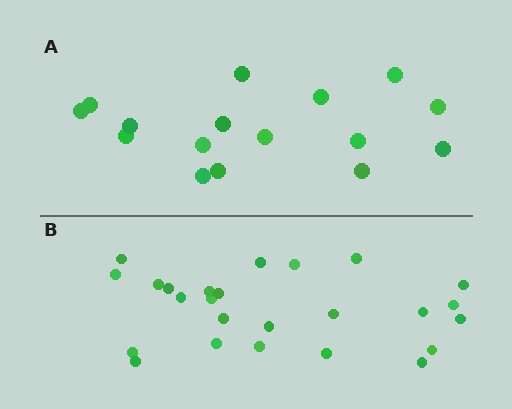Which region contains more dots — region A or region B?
Region B (the bottom region) has more dots.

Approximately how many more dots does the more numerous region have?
Region B has roughly 8 or so more dots than region A.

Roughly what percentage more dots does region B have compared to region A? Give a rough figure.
About 55% more.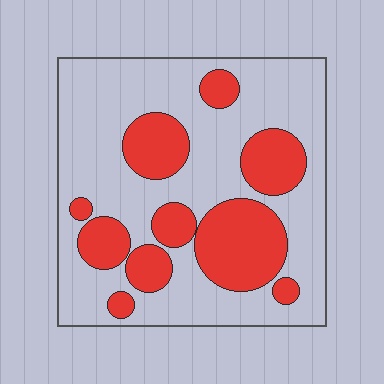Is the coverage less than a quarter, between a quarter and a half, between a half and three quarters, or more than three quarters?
Between a quarter and a half.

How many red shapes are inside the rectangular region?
10.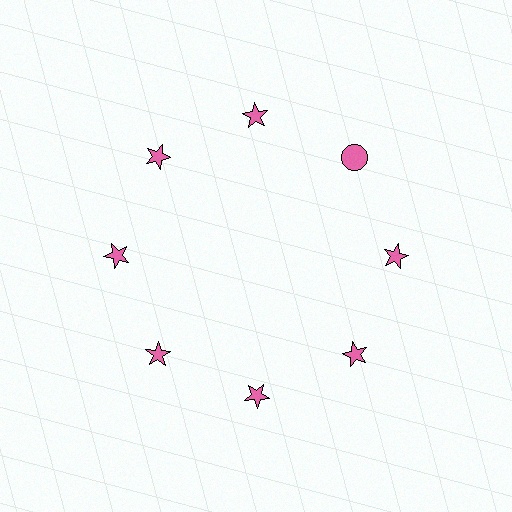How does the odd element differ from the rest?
It has a different shape: circle instead of star.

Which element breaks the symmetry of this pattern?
The pink circle at roughly the 2 o'clock position breaks the symmetry. All other shapes are pink stars.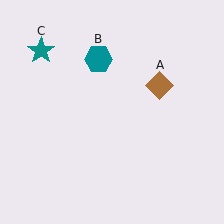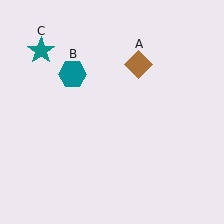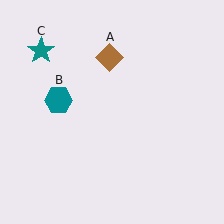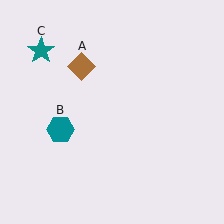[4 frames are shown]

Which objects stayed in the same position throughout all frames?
Teal star (object C) remained stationary.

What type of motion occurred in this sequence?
The brown diamond (object A), teal hexagon (object B) rotated counterclockwise around the center of the scene.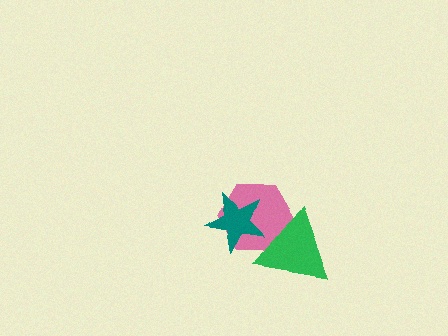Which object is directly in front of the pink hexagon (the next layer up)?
The teal star is directly in front of the pink hexagon.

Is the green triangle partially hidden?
No, no other shape covers it.